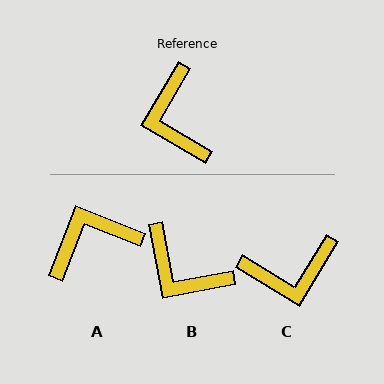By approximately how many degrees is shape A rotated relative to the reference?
Approximately 81 degrees clockwise.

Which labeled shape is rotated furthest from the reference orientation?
C, about 89 degrees away.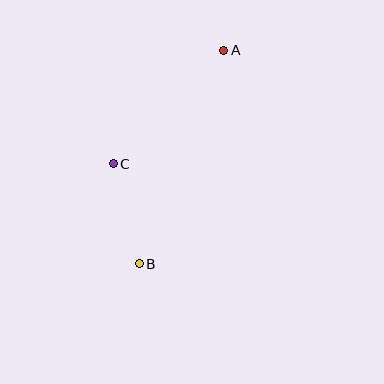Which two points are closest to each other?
Points B and C are closest to each other.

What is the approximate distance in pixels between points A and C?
The distance between A and C is approximately 159 pixels.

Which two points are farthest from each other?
Points A and B are farthest from each other.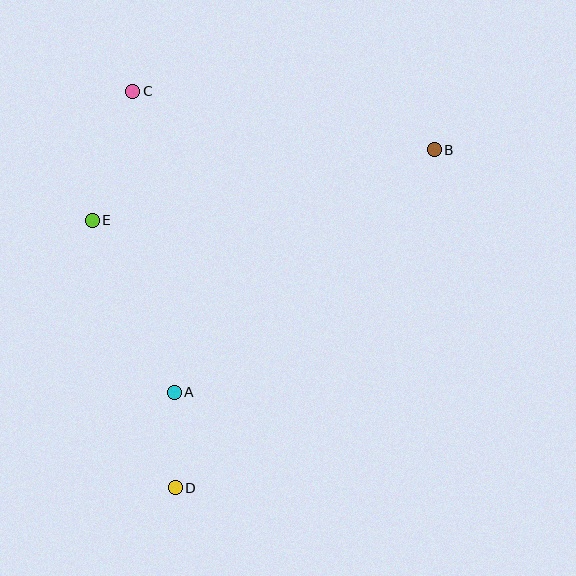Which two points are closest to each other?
Points A and D are closest to each other.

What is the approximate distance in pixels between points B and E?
The distance between B and E is approximately 349 pixels.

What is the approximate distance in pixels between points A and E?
The distance between A and E is approximately 190 pixels.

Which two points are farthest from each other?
Points B and D are farthest from each other.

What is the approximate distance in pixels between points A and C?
The distance between A and C is approximately 304 pixels.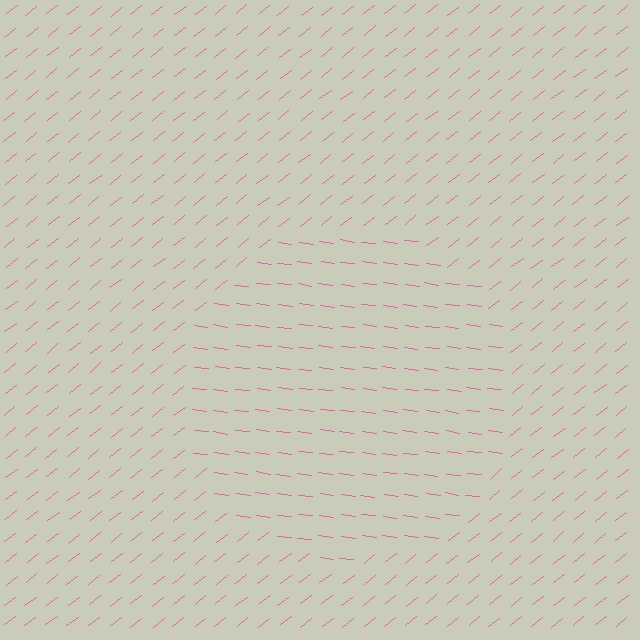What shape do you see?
I see a circle.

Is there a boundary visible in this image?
Yes, there is a texture boundary formed by a change in line orientation.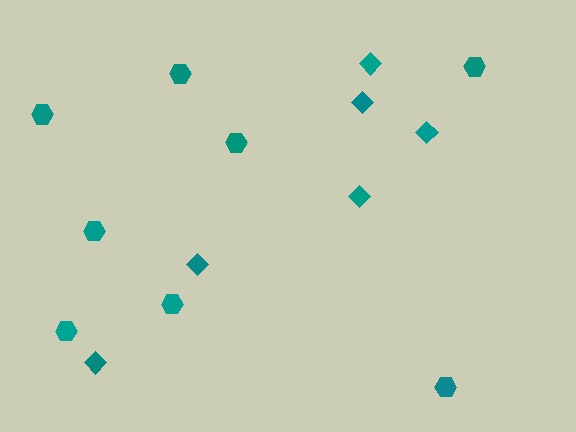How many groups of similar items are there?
There are 2 groups: one group of diamonds (6) and one group of hexagons (8).